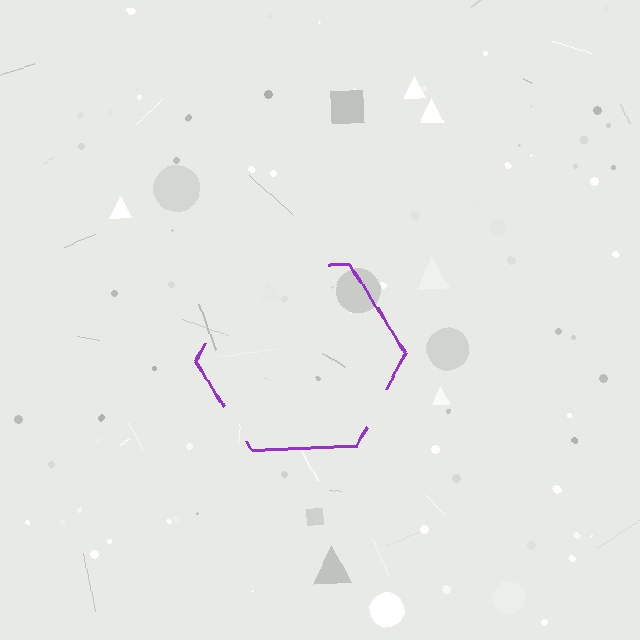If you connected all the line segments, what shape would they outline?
They would outline a hexagon.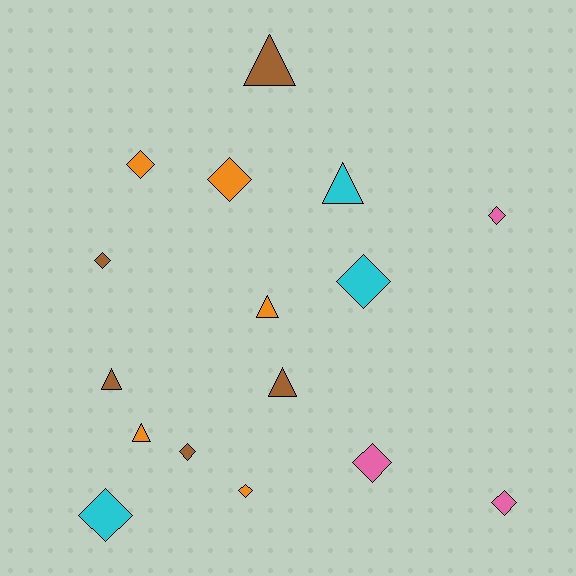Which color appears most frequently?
Orange, with 5 objects.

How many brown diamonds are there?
There are 2 brown diamonds.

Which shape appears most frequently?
Diamond, with 10 objects.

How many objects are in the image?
There are 16 objects.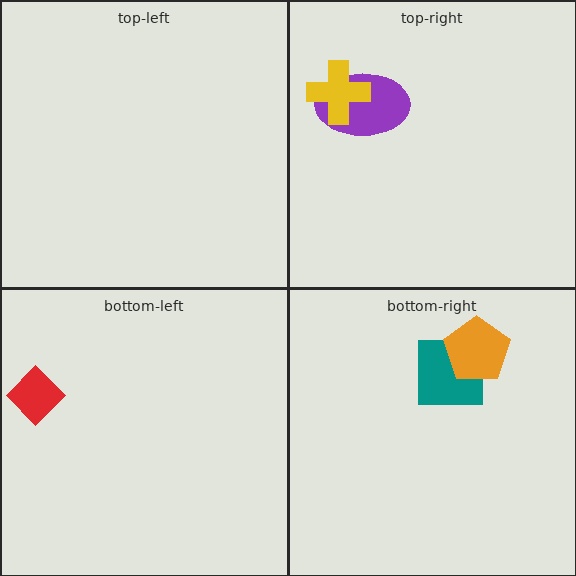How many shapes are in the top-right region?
2.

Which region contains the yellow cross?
The top-right region.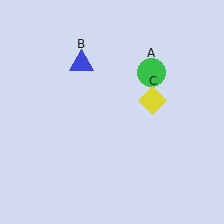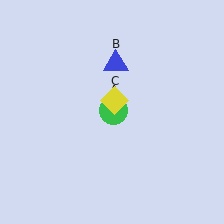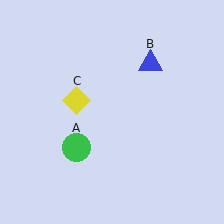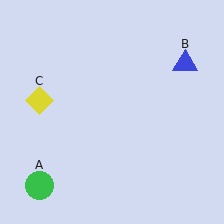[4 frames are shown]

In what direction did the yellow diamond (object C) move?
The yellow diamond (object C) moved left.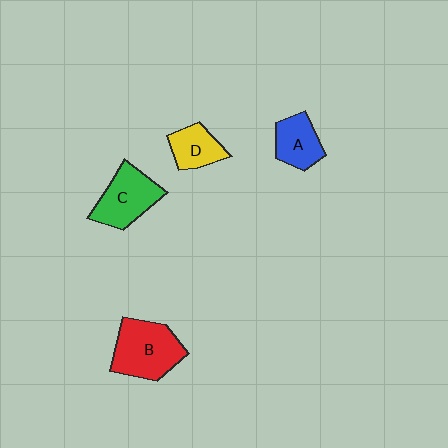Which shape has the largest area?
Shape B (red).